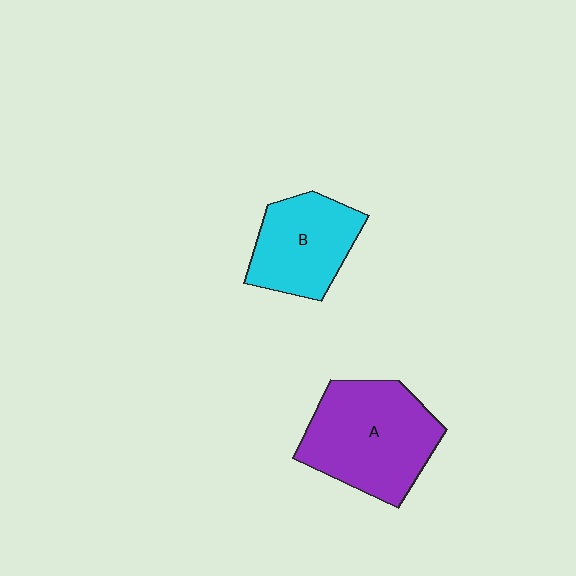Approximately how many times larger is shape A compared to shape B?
Approximately 1.4 times.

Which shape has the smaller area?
Shape B (cyan).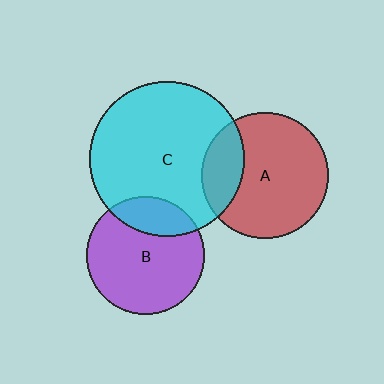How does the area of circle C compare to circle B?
Approximately 1.7 times.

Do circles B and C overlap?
Yes.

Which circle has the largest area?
Circle C (cyan).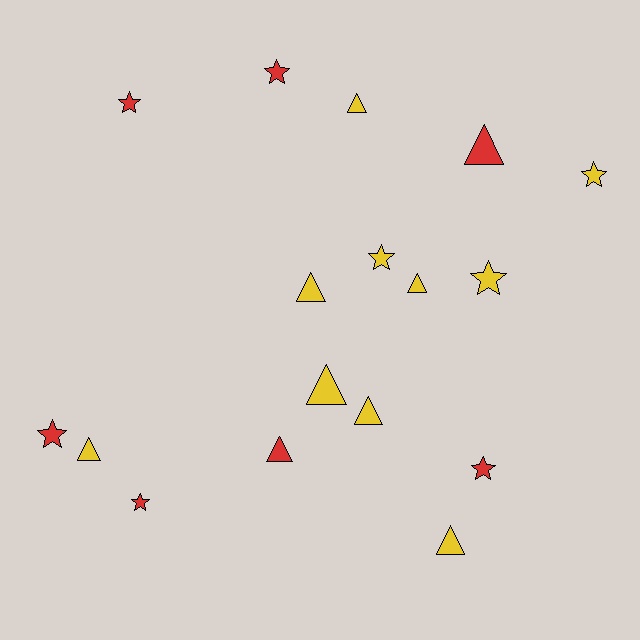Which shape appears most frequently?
Triangle, with 9 objects.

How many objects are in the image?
There are 17 objects.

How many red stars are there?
There are 5 red stars.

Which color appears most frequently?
Yellow, with 10 objects.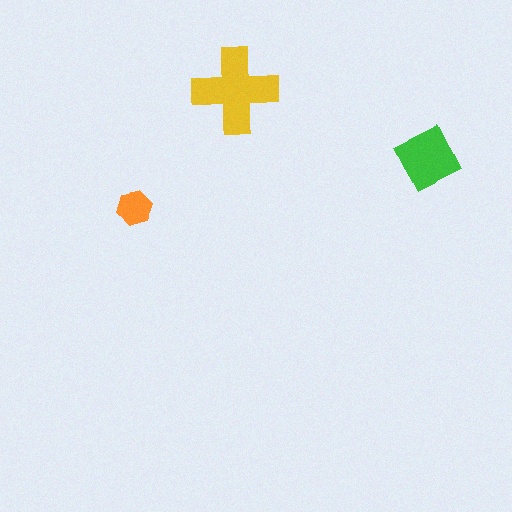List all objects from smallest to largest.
The orange hexagon, the green diamond, the yellow cross.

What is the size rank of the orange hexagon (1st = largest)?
3rd.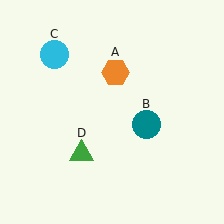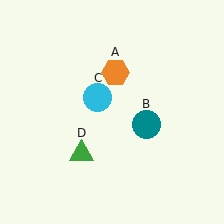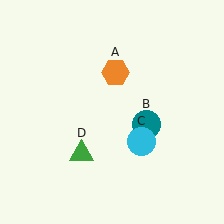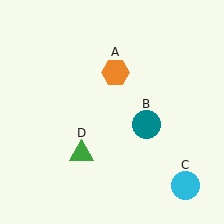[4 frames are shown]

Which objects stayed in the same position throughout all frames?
Orange hexagon (object A) and teal circle (object B) and green triangle (object D) remained stationary.